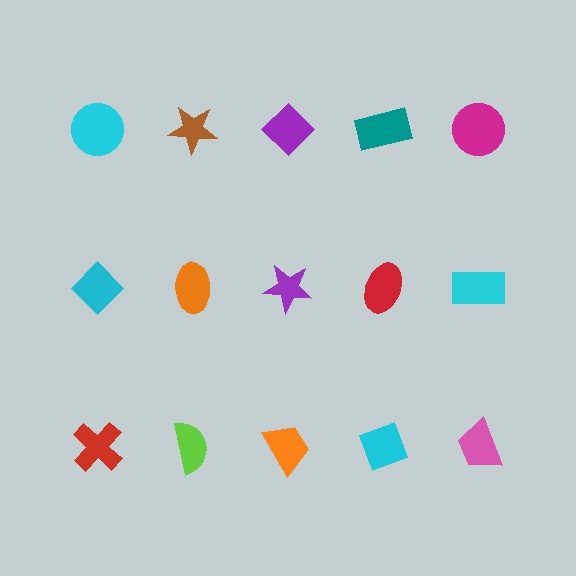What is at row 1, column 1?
A cyan circle.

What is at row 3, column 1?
A red cross.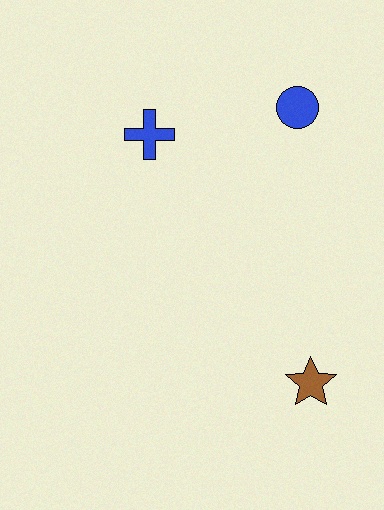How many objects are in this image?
There are 3 objects.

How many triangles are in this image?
There are no triangles.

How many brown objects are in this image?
There is 1 brown object.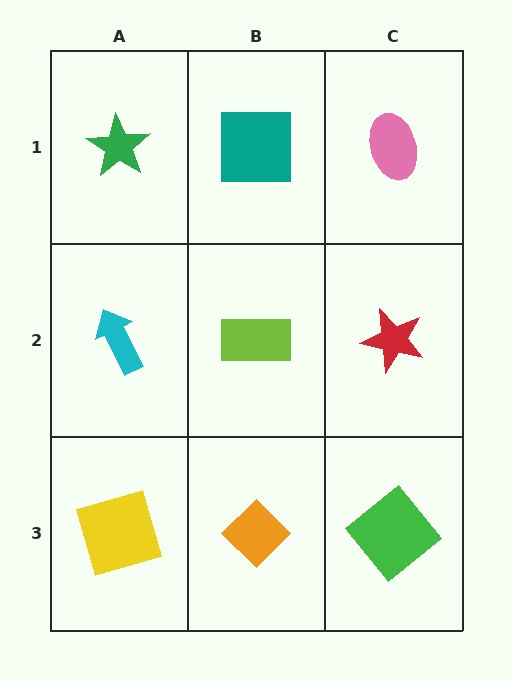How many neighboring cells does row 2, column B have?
4.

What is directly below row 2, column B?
An orange diamond.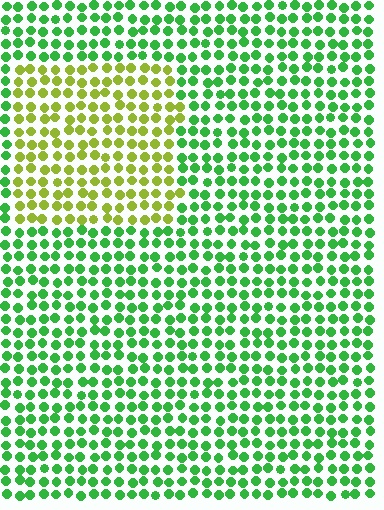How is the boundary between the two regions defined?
The boundary is defined purely by a slight shift in hue (about 49 degrees). Spacing, size, and orientation are identical on both sides.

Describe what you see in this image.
The image is filled with small green elements in a uniform arrangement. A rectangle-shaped region is visible where the elements are tinted to a slightly different hue, forming a subtle color boundary.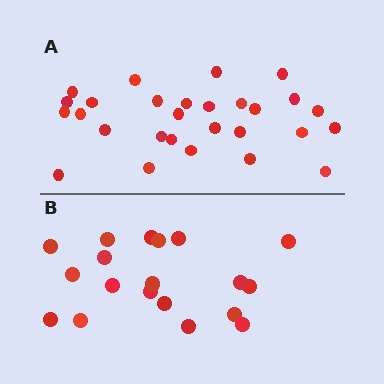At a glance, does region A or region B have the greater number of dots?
Region A (the top region) has more dots.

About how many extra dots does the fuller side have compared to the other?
Region A has roughly 8 or so more dots than region B.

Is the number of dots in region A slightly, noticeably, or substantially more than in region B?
Region A has substantially more. The ratio is roughly 1.5 to 1.